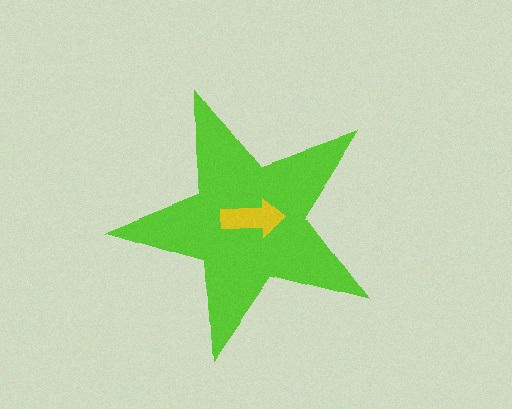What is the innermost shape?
The yellow arrow.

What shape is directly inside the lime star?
The yellow arrow.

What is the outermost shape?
The lime star.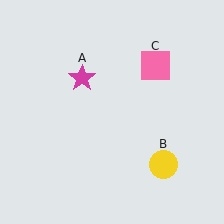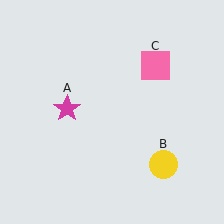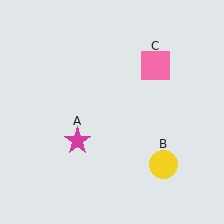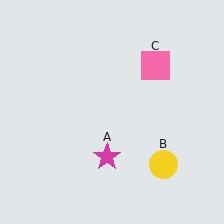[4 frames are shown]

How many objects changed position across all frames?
1 object changed position: magenta star (object A).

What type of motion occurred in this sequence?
The magenta star (object A) rotated counterclockwise around the center of the scene.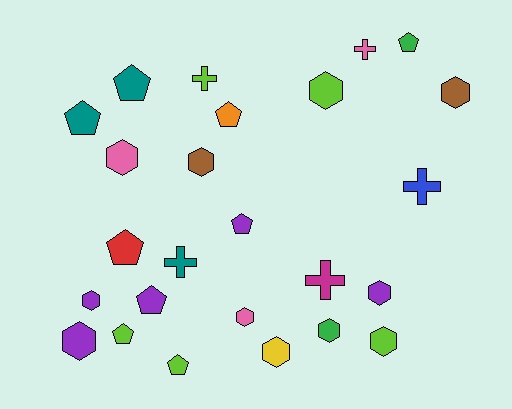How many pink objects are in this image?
There are 3 pink objects.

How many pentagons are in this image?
There are 9 pentagons.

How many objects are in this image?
There are 25 objects.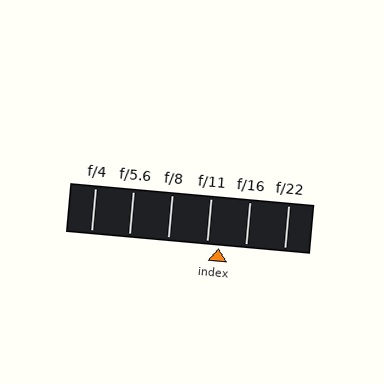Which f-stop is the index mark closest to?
The index mark is closest to f/11.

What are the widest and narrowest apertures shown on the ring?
The widest aperture shown is f/4 and the narrowest is f/22.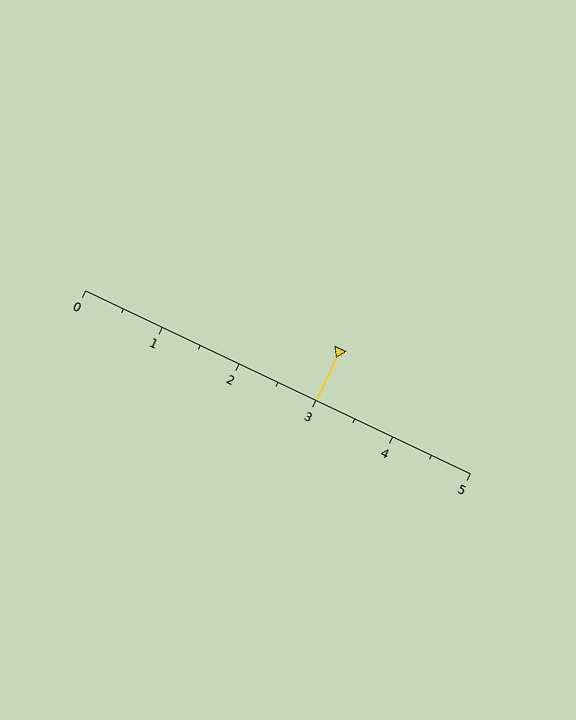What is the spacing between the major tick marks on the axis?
The major ticks are spaced 1 apart.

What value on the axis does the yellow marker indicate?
The marker indicates approximately 3.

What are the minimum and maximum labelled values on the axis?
The axis runs from 0 to 5.